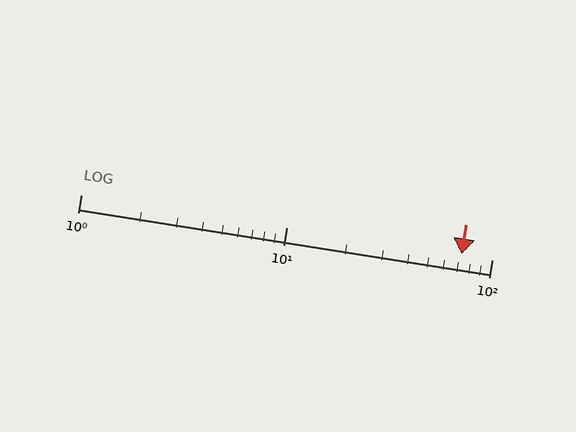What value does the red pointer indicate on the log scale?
The pointer indicates approximately 71.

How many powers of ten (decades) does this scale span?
The scale spans 2 decades, from 1 to 100.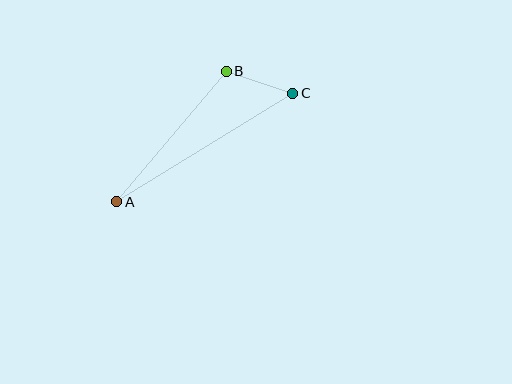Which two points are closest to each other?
Points B and C are closest to each other.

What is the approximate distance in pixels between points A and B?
The distance between A and B is approximately 171 pixels.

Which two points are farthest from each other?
Points A and C are farthest from each other.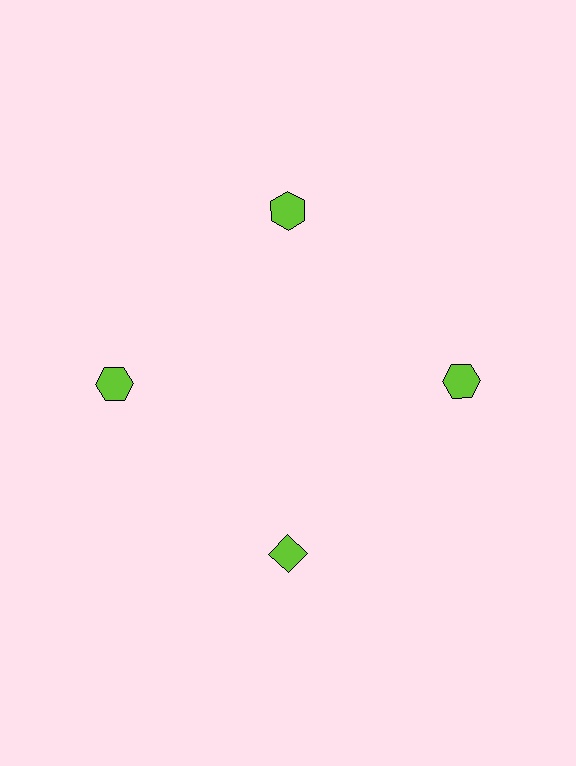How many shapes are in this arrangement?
There are 4 shapes arranged in a ring pattern.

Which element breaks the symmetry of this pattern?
The lime diamond at roughly the 6 o'clock position breaks the symmetry. All other shapes are lime hexagons.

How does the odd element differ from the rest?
It has a different shape: diamond instead of hexagon.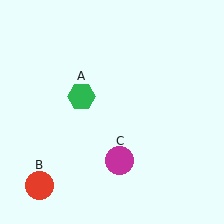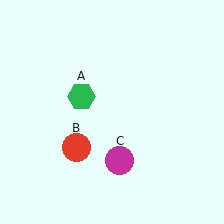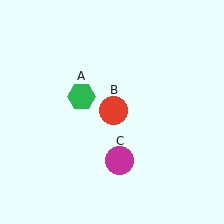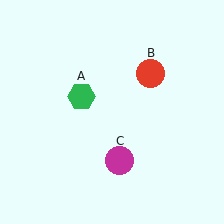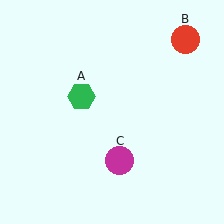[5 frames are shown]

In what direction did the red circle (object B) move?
The red circle (object B) moved up and to the right.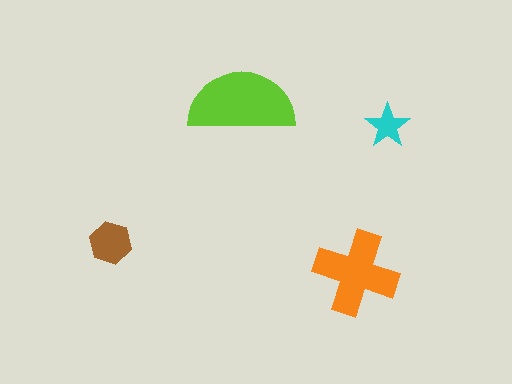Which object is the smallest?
The cyan star.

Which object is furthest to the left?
The brown hexagon is leftmost.